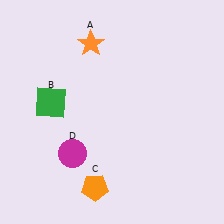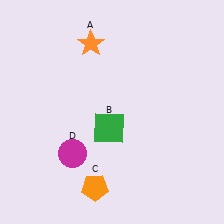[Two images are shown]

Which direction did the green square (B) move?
The green square (B) moved right.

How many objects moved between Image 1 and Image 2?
1 object moved between the two images.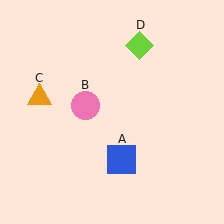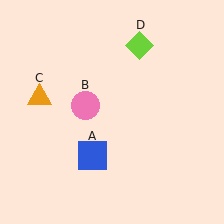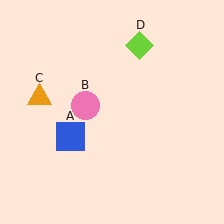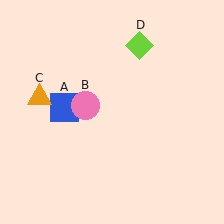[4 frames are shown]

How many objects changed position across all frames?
1 object changed position: blue square (object A).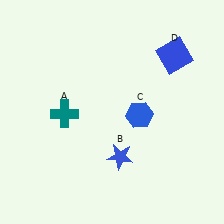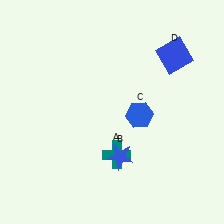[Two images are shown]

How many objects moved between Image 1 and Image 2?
1 object moved between the two images.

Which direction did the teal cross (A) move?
The teal cross (A) moved right.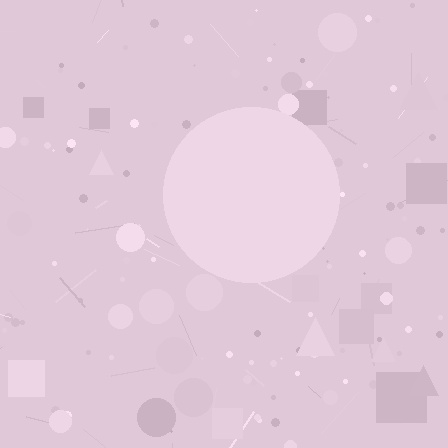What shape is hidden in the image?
A circle is hidden in the image.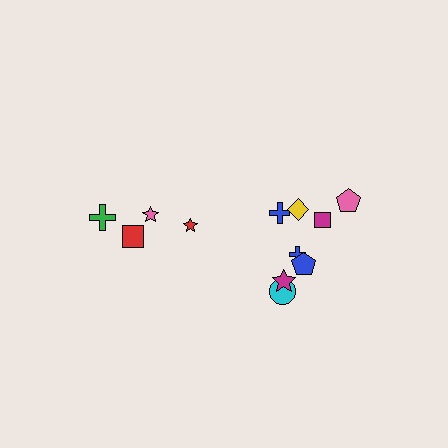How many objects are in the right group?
There are 8 objects.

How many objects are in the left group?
There are 4 objects.